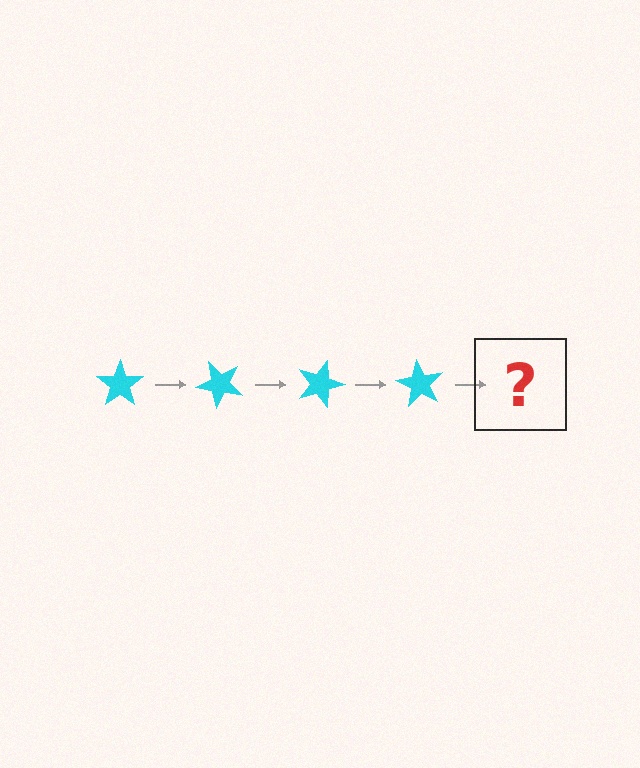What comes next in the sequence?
The next element should be a cyan star rotated 180 degrees.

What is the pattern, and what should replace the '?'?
The pattern is that the star rotates 45 degrees each step. The '?' should be a cyan star rotated 180 degrees.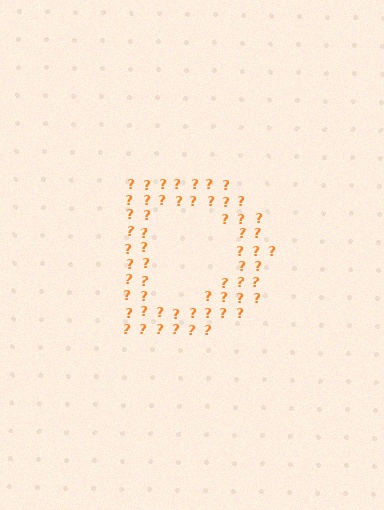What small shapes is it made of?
It is made of small question marks.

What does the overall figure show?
The overall figure shows the letter D.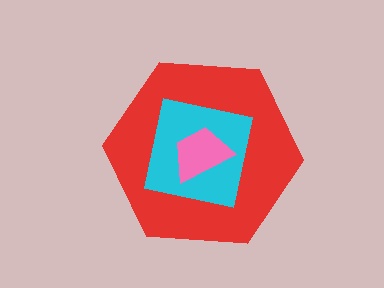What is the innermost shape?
The pink trapezoid.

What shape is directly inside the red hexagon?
The cyan square.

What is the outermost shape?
The red hexagon.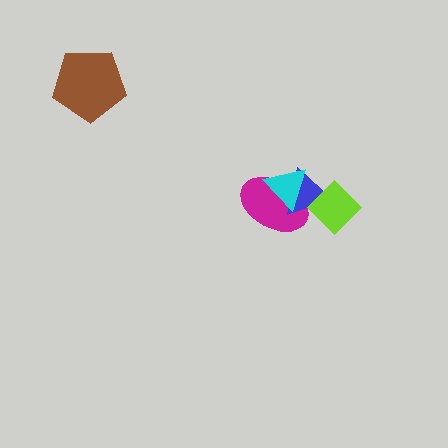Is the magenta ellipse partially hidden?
Yes, it is partially covered by another shape.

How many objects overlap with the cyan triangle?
2 objects overlap with the cyan triangle.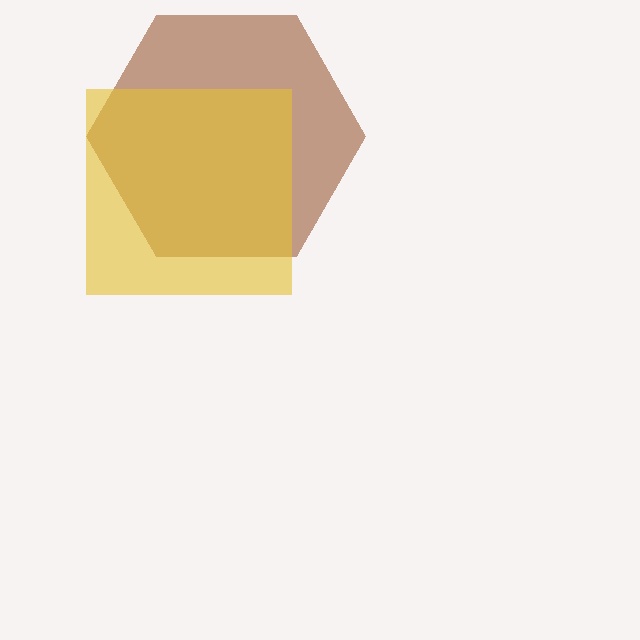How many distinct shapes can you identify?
There are 2 distinct shapes: a brown hexagon, a yellow square.